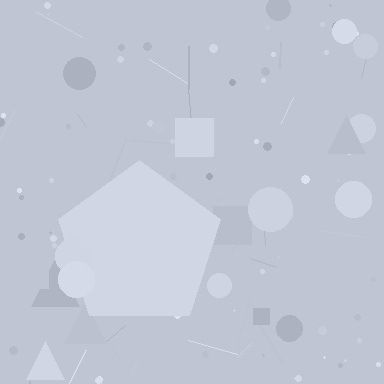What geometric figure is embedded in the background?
A pentagon is embedded in the background.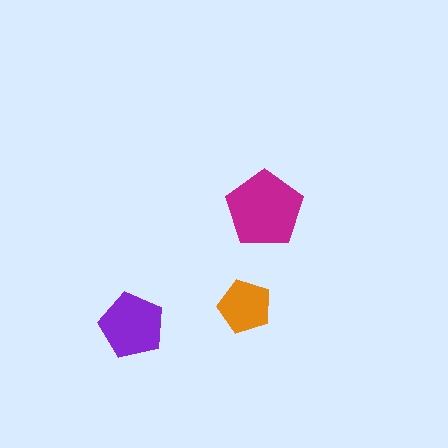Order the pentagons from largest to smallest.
the magenta one, the purple one, the orange one.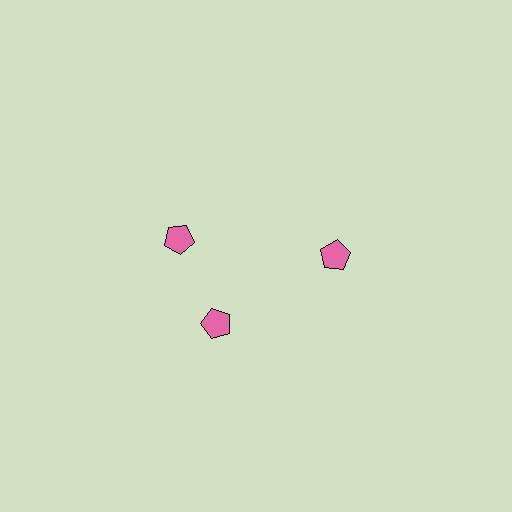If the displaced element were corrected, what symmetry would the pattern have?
It would have 3-fold rotational symmetry — the pattern would map onto itself every 120 degrees.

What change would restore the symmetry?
The symmetry would be restored by rotating it back into even spacing with its neighbors so that all 3 pentagons sit at equal angles and equal distance from the center.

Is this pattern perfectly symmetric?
No. The 3 pink pentagons are arranged in a ring, but one element near the 11 o'clock position is rotated out of alignment along the ring, breaking the 3-fold rotational symmetry.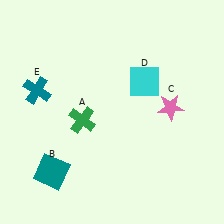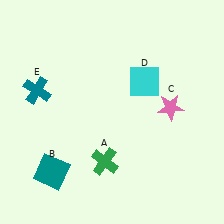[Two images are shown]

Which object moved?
The green cross (A) moved down.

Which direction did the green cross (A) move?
The green cross (A) moved down.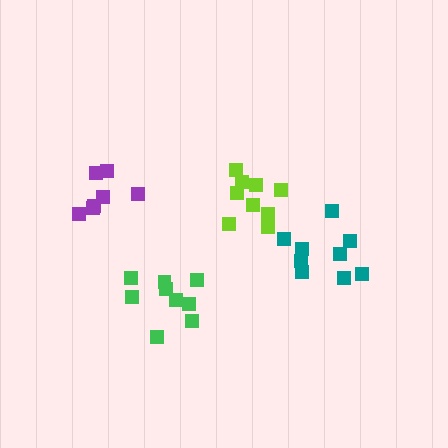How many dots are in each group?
Group 1: 9 dots, Group 2: 9 dots, Group 3: 7 dots, Group 4: 9 dots (34 total).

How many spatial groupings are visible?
There are 4 spatial groupings.